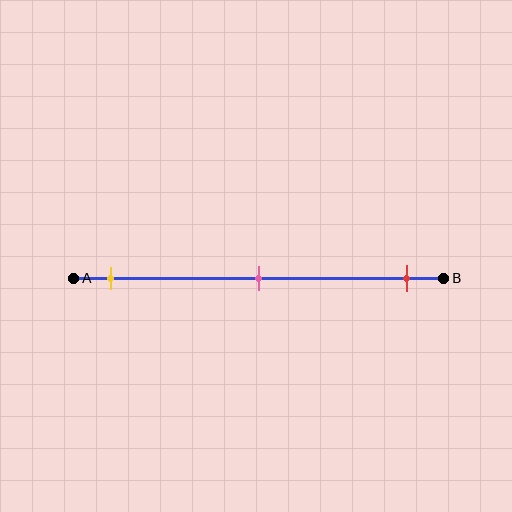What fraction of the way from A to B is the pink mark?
The pink mark is approximately 50% (0.5) of the way from A to B.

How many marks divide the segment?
There are 3 marks dividing the segment.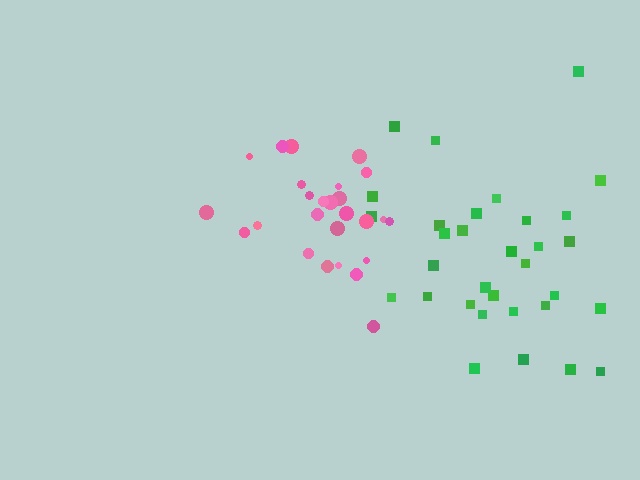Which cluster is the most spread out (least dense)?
Green.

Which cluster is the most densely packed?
Pink.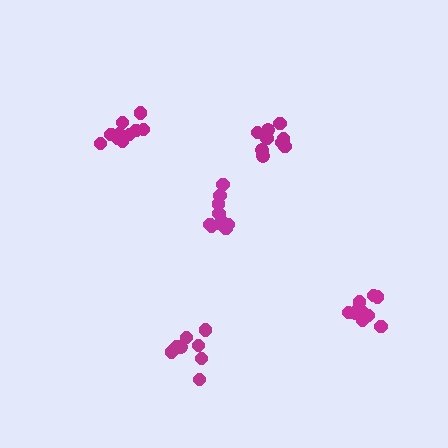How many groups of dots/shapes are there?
There are 5 groups.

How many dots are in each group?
Group 1: 10 dots, Group 2: 8 dots, Group 3: 11 dots, Group 4: 9 dots, Group 5: 10 dots (48 total).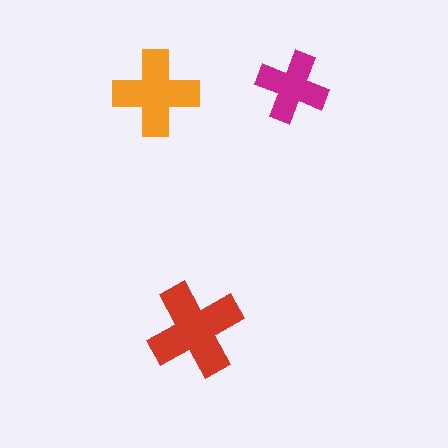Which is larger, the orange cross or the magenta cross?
The orange one.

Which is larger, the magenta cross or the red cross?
The red one.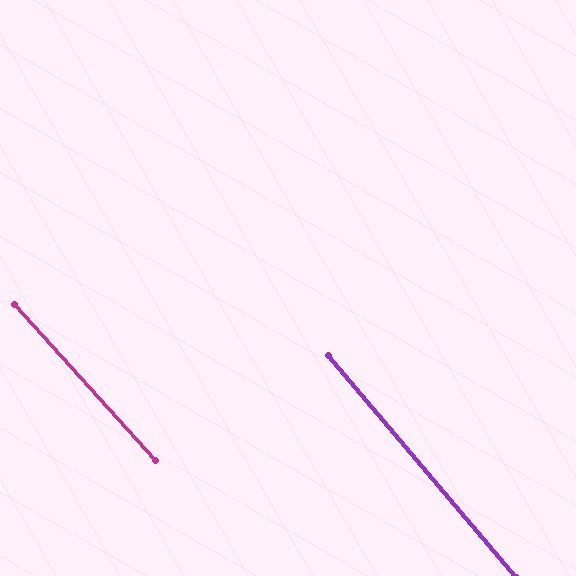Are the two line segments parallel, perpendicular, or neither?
Parallel — their directions differ by only 1.9°.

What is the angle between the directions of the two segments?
Approximately 2 degrees.